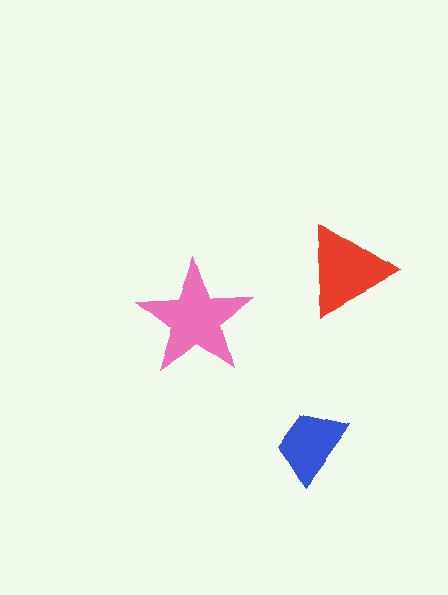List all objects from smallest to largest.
The blue trapezoid, the red triangle, the pink star.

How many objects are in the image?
There are 3 objects in the image.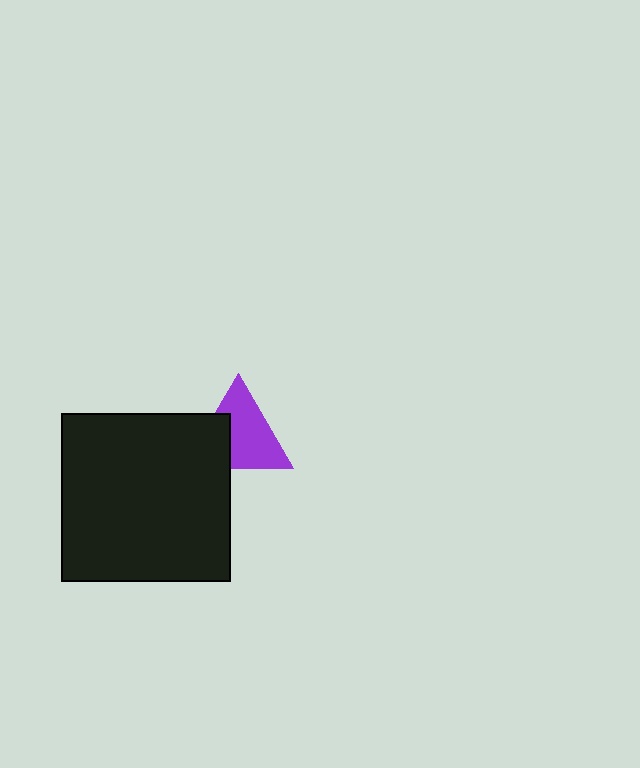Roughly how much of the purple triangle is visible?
Most of it is visible (roughly 66%).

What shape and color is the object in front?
The object in front is a black square.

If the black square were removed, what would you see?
You would see the complete purple triangle.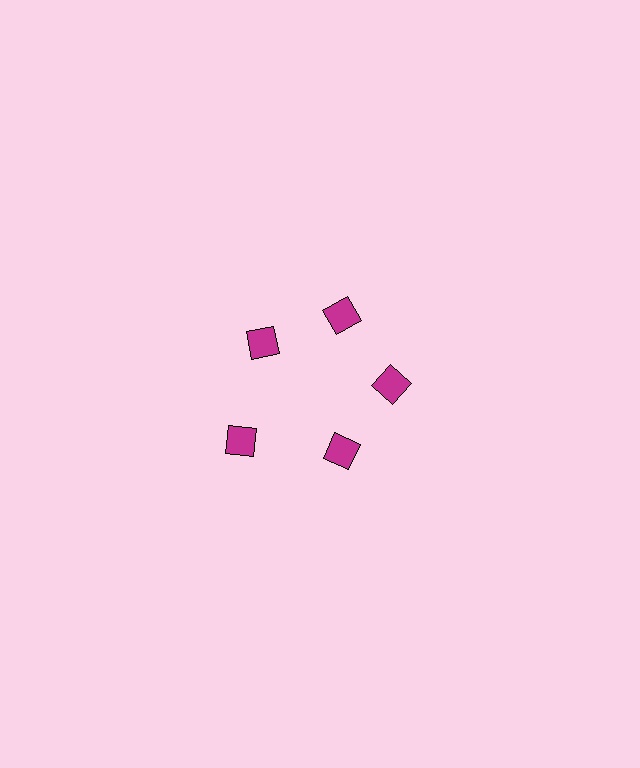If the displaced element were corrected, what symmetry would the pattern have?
It would have 5-fold rotational symmetry — the pattern would map onto itself every 72 degrees.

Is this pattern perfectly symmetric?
No. The 5 magenta diamonds are arranged in a ring, but one element near the 8 o'clock position is pushed outward from the center, breaking the 5-fold rotational symmetry.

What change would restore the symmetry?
The symmetry would be restored by moving it inward, back onto the ring so that all 5 diamonds sit at equal angles and equal distance from the center.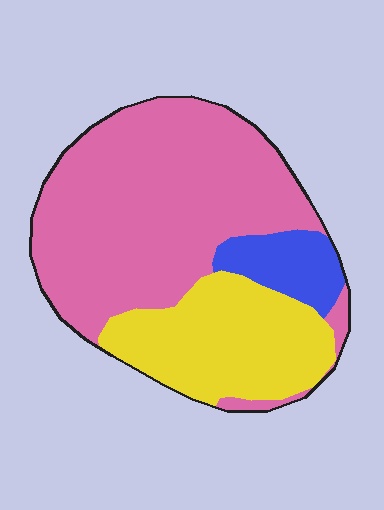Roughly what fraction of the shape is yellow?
Yellow takes up about one quarter (1/4) of the shape.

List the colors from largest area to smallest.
From largest to smallest: pink, yellow, blue.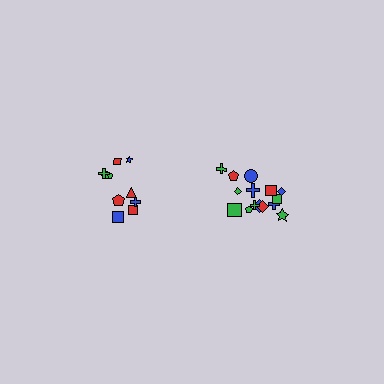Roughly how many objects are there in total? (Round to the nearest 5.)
Roughly 25 objects in total.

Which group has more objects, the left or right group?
The right group.